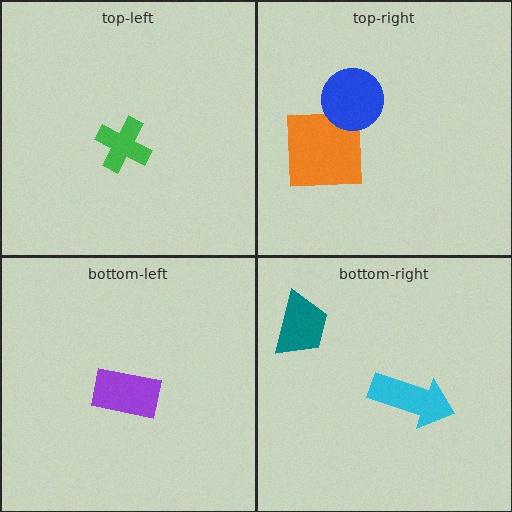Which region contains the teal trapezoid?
The bottom-right region.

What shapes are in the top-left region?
The green cross.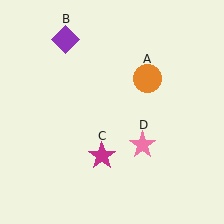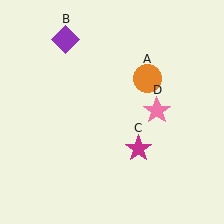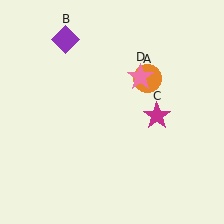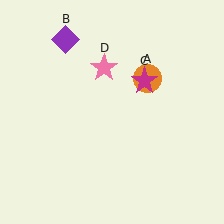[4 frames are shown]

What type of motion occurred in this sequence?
The magenta star (object C), pink star (object D) rotated counterclockwise around the center of the scene.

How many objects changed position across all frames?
2 objects changed position: magenta star (object C), pink star (object D).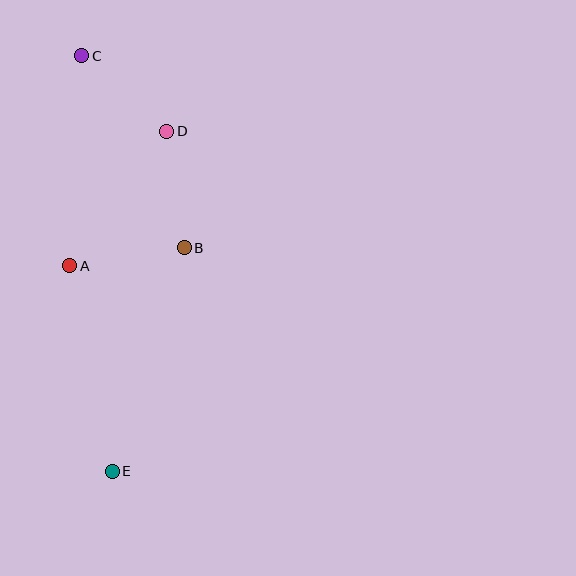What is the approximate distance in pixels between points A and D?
The distance between A and D is approximately 166 pixels.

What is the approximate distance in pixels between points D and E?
The distance between D and E is approximately 344 pixels.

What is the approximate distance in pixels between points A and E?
The distance between A and E is approximately 210 pixels.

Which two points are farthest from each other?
Points C and E are farthest from each other.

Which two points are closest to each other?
Points C and D are closest to each other.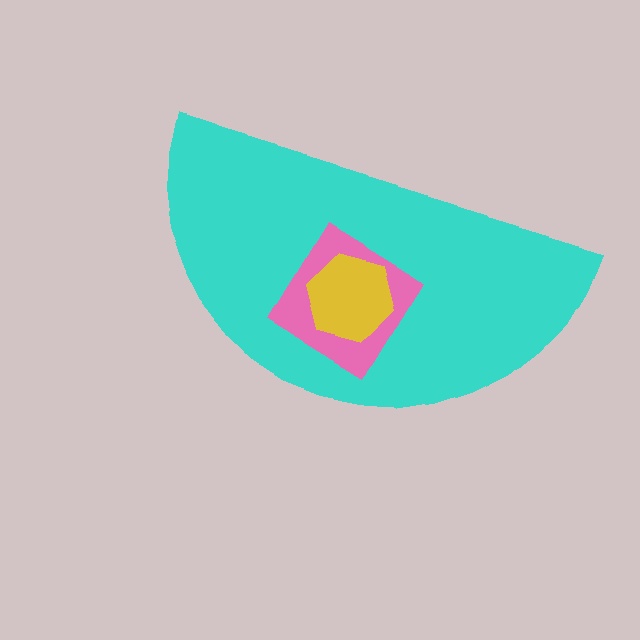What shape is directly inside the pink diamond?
The yellow hexagon.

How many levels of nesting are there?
3.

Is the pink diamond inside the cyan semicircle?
Yes.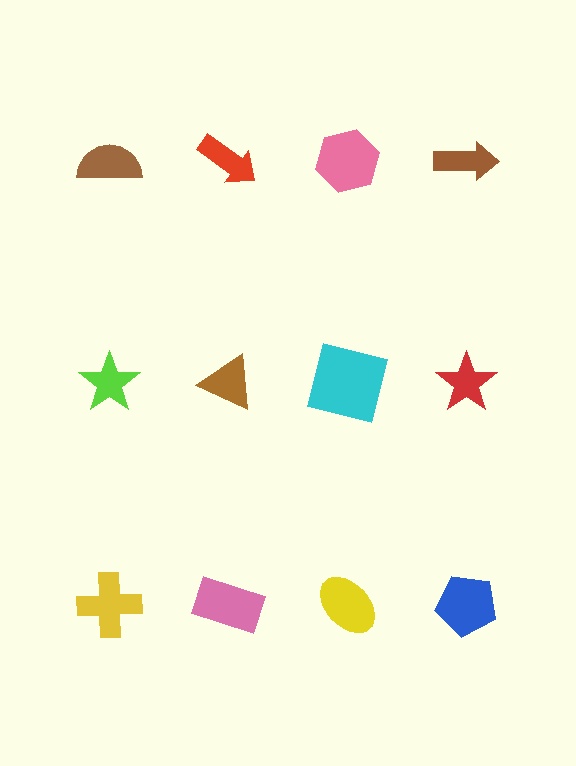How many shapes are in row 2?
4 shapes.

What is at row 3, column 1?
A yellow cross.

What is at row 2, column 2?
A brown triangle.